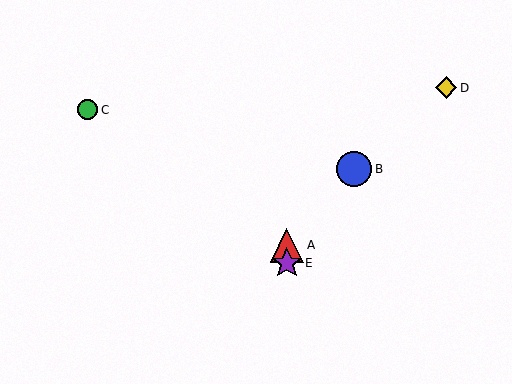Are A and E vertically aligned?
Yes, both are at x≈287.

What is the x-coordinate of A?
Object A is at x≈287.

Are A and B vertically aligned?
No, A is at x≈287 and B is at x≈354.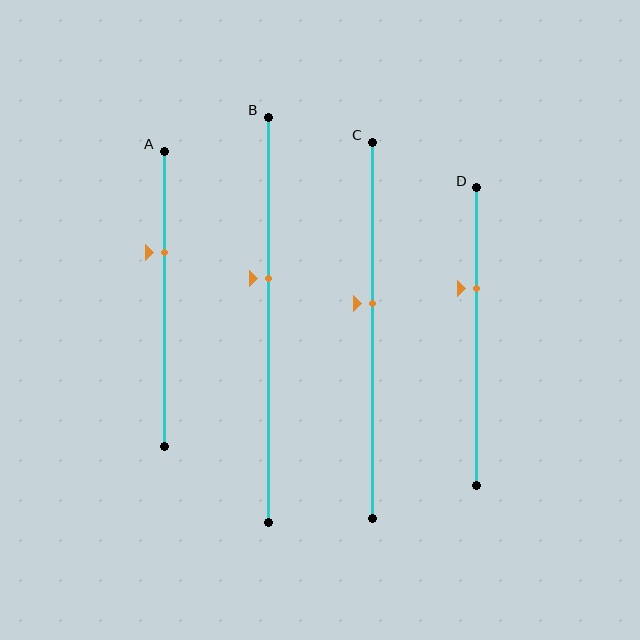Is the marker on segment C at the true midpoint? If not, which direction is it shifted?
No, the marker on segment C is shifted upward by about 7% of the segment length.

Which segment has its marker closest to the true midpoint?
Segment C has its marker closest to the true midpoint.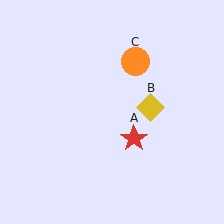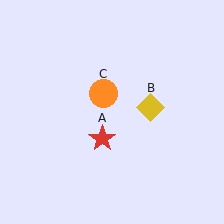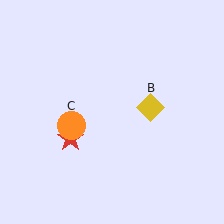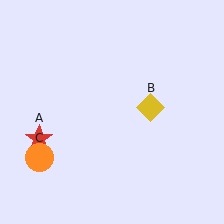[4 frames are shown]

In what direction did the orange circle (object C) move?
The orange circle (object C) moved down and to the left.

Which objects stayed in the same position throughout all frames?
Yellow diamond (object B) remained stationary.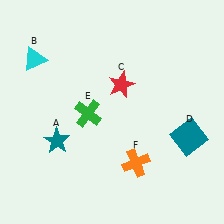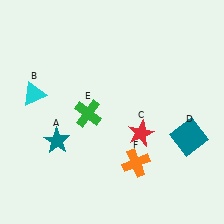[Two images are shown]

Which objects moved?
The objects that moved are: the cyan triangle (B), the red star (C).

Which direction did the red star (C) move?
The red star (C) moved down.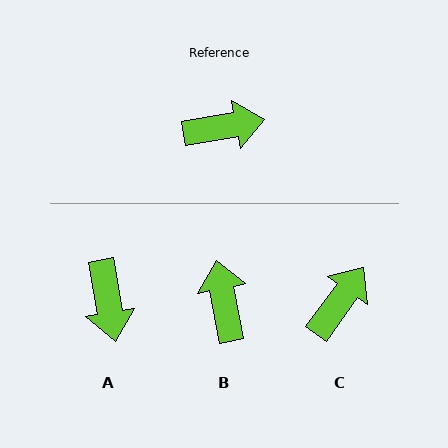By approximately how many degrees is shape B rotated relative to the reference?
Approximately 91 degrees counter-clockwise.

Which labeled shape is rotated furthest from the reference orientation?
B, about 91 degrees away.